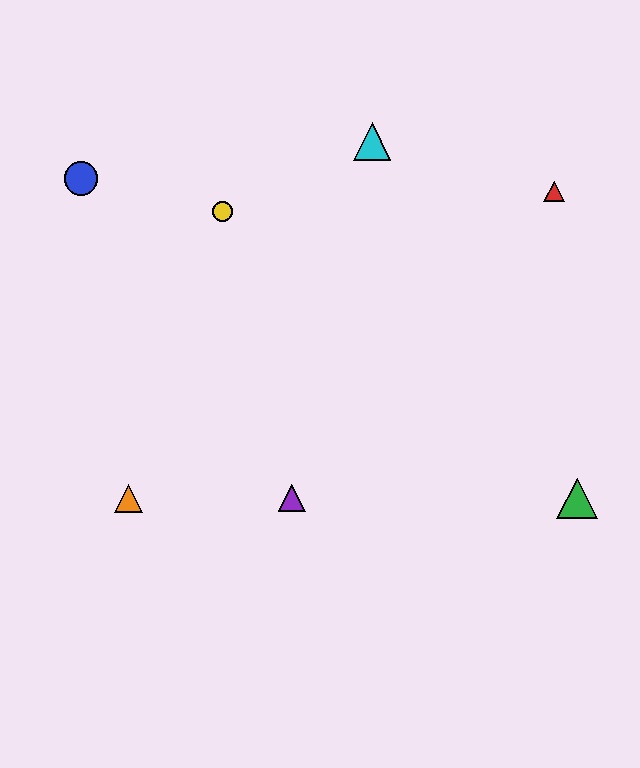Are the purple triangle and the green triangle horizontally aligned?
Yes, both are at y≈498.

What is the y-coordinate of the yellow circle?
The yellow circle is at y≈211.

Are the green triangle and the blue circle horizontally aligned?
No, the green triangle is at y≈498 and the blue circle is at y≈179.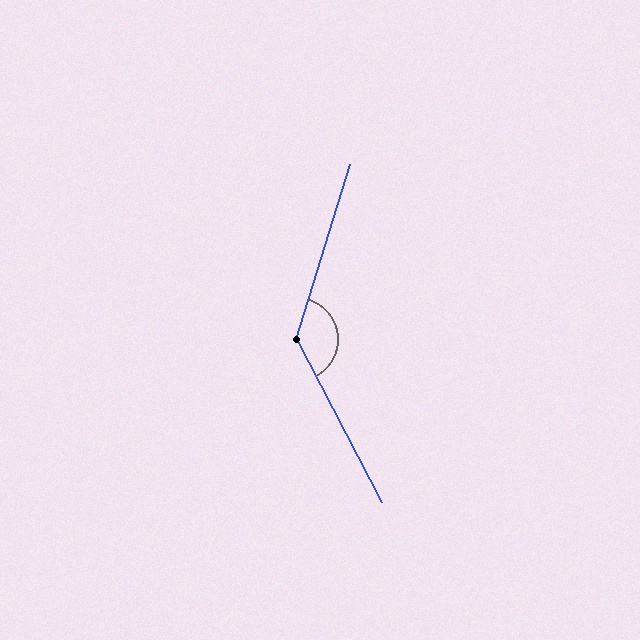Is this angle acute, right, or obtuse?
It is obtuse.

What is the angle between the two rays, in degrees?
Approximately 135 degrees.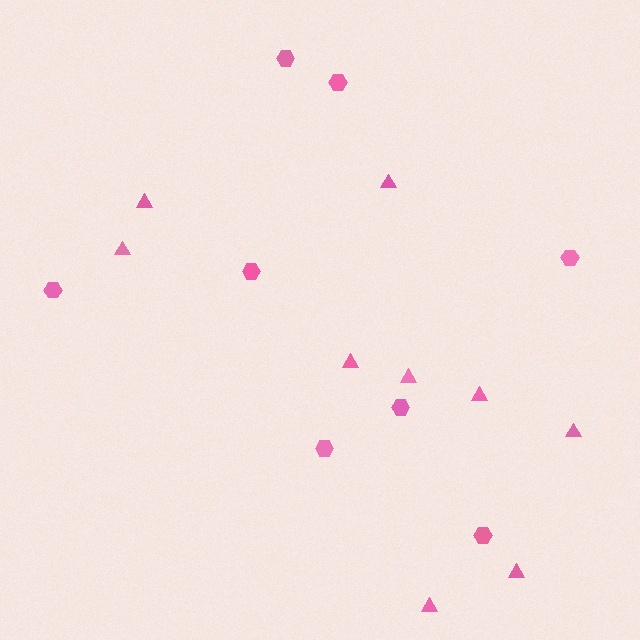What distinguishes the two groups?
There are 2 groups: one group of hexagons (8) and one group of triangles (9).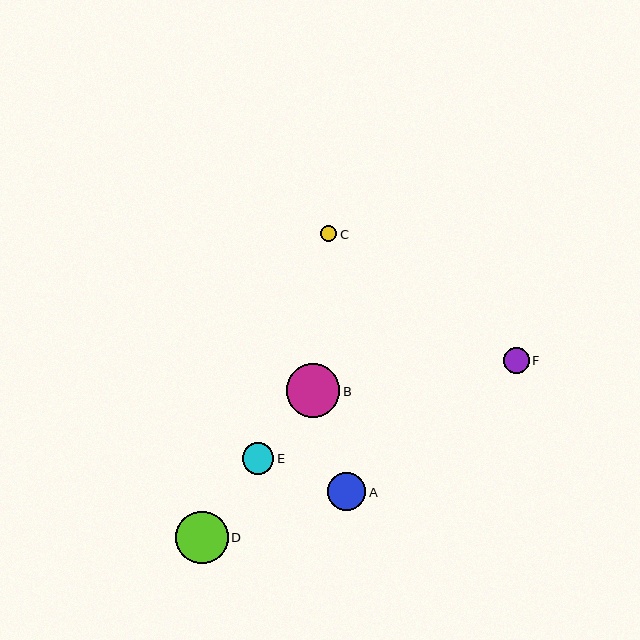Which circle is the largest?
Circle B is the largest with a size of approximately 54 pixels.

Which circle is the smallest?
Circle C is the smallest with a size of approximately 16 pixels.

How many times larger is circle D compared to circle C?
Circle D is approximately 3.2 times the size of circle C.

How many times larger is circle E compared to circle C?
Circle E is approximately 1.9 times the size of circle C.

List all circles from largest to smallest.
From largest to smallest: B, D, A, E, F, C.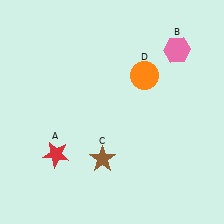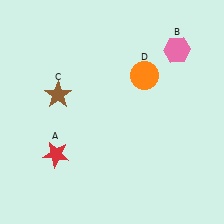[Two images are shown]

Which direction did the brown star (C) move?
The brown star (C) moved up.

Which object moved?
The brown star (C) moved up.